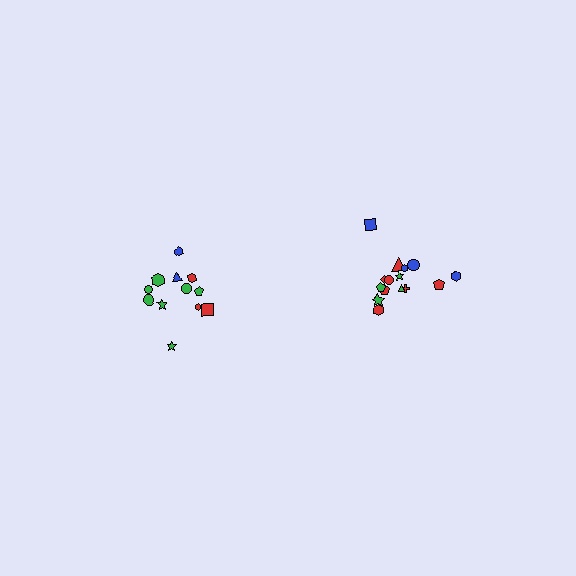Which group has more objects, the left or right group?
The right group.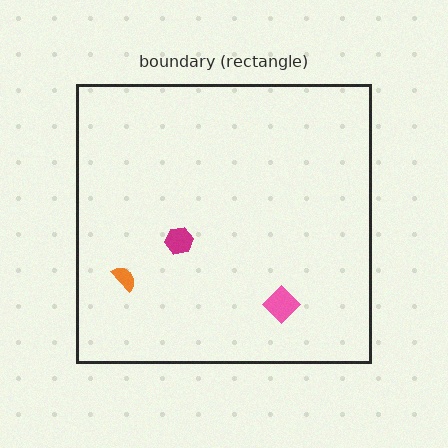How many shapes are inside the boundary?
3 inside, 0 outside.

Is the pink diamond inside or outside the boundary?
Inside.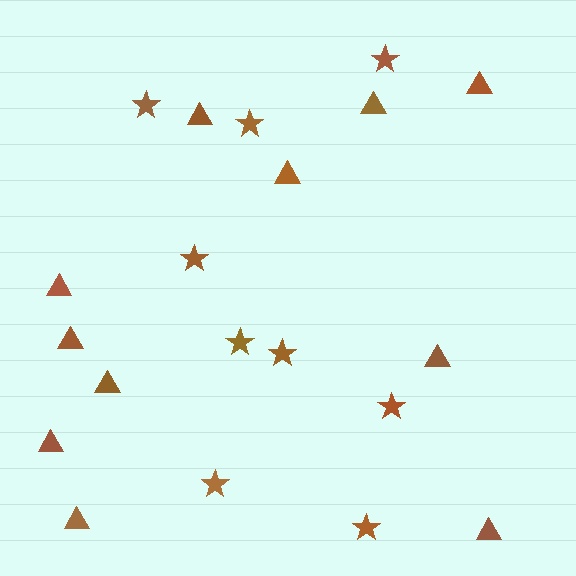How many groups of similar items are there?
There are 2 groups: one group of stars (9) and one group of triangles (11).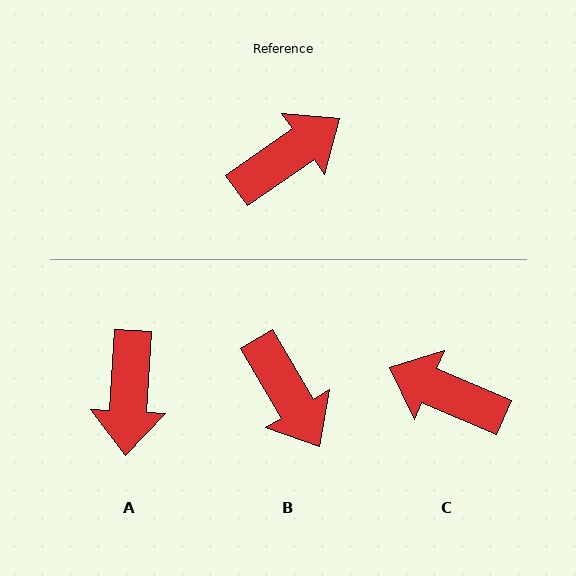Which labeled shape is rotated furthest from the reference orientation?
A, about 128 degrees away.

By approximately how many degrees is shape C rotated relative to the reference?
Approximately 122 degrees counter-clockwise.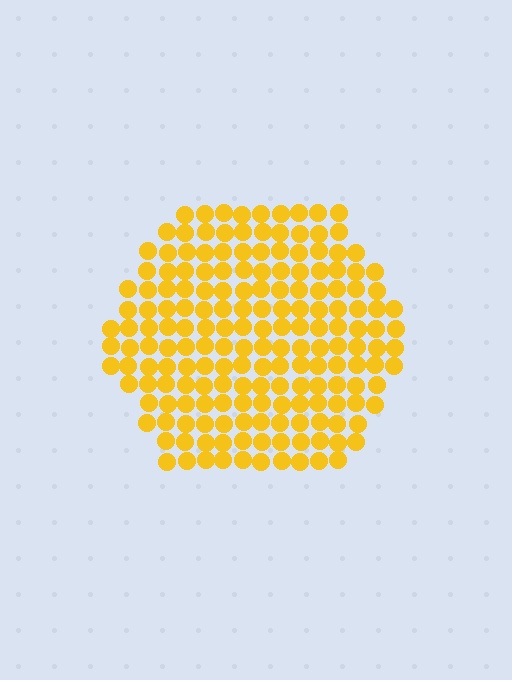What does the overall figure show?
The overall figure shows a hexagon.